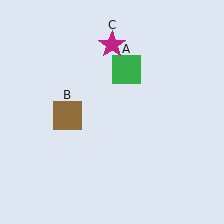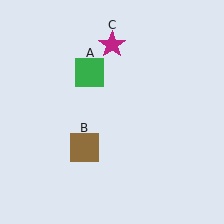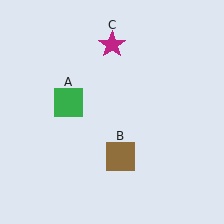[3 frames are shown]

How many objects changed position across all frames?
2 objects changed position: green square (object A), brown square (object B).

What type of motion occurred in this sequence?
The green square (object A), brown square (object B) rotated counterclockwise around the center of the scene.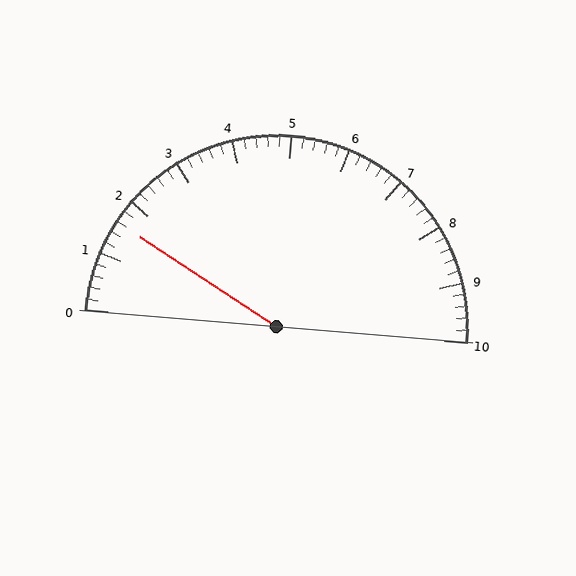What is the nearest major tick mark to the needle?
The nearest major tick mark is 2.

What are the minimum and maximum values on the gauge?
The gauge ranges from 0 to 10.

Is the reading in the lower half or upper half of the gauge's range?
The reading is in the lower half of the range (0 to 10).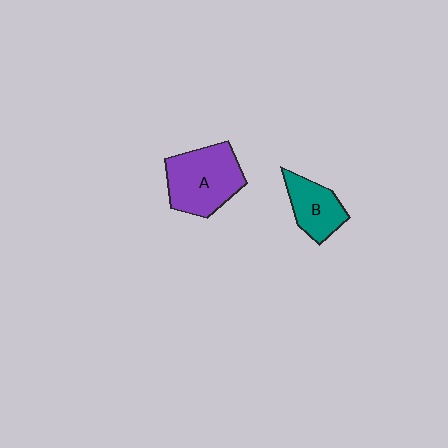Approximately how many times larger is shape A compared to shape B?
Approximately 1.6 times.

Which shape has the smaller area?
Shape B (teal).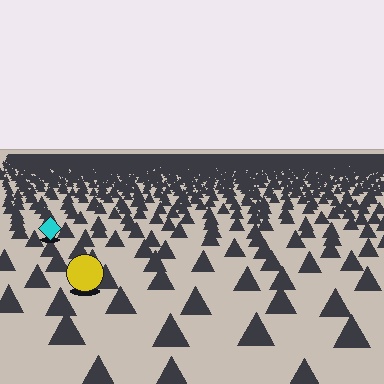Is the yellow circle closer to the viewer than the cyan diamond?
Yes. The yellow circle is closer — you can tell from the texture gradient: the ground texture is coarser near it.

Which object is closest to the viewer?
The yellow circle is closest. The texture marks near it are larger and more spread out.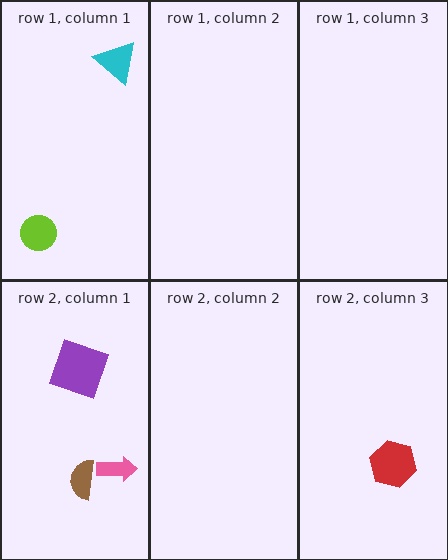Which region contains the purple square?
The row 2, column 1 region.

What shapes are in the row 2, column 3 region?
The red hexagon.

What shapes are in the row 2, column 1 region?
The pink arrow, the brown semicircle, the purple square.